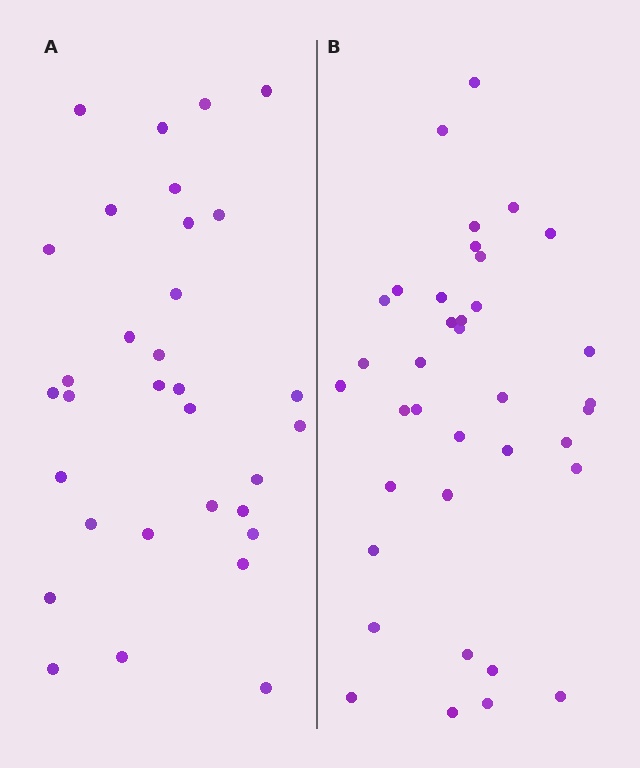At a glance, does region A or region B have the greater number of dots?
Region B (the right region) has more dots.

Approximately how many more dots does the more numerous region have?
Region B has about 5 more dots than region A.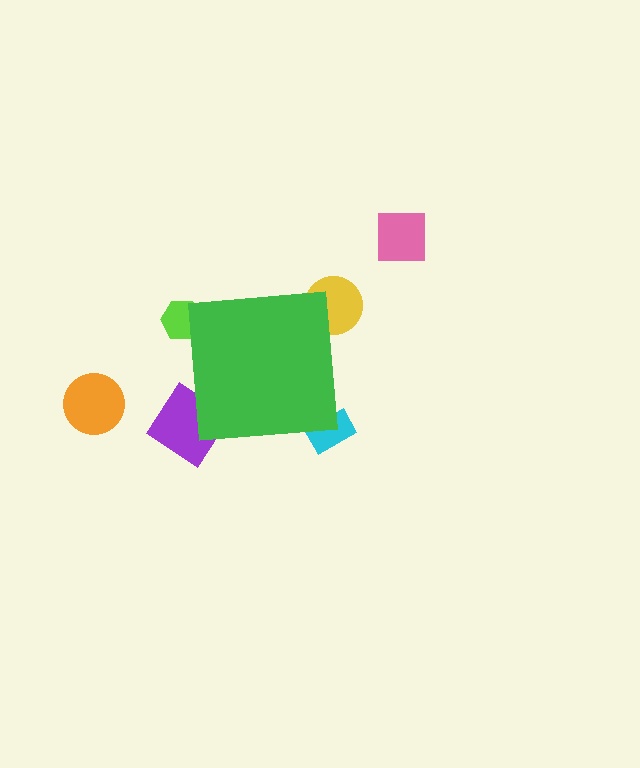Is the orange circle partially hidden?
No, the orange circle is fully visible.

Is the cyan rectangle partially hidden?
Yes, the cyan rectangle is partially hidden behind the green square.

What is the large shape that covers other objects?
A green square.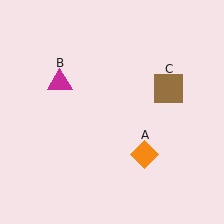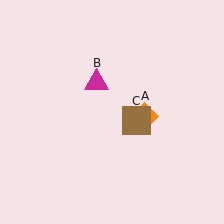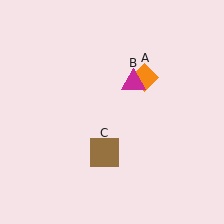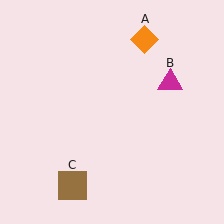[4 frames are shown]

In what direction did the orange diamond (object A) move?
The orange diamond (object A) moved up.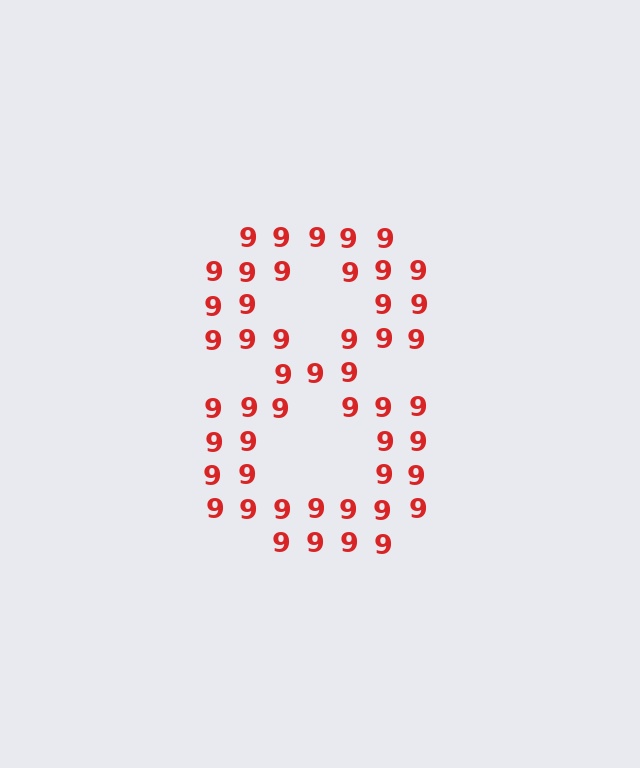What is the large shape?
The large shape is the digit 8.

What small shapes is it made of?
It is made of small digit 9's.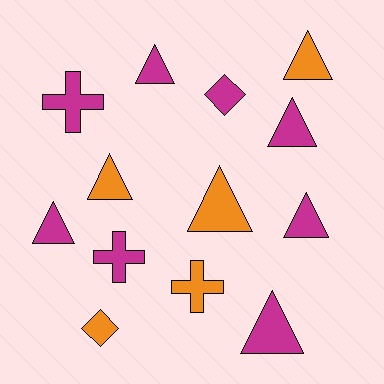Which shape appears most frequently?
Triangle, with 8 objects.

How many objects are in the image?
There are 13 objects.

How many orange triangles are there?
There are 3 orange triangles.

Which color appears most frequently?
Magenta, with 8 objects.